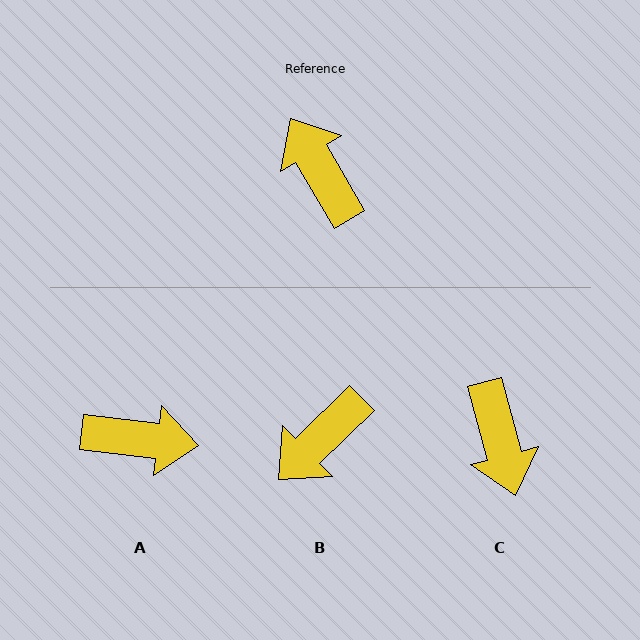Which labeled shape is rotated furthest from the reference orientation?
C, about 165 degrees away.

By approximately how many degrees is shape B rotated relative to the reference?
Approximately 104 degrees counter-clockwise.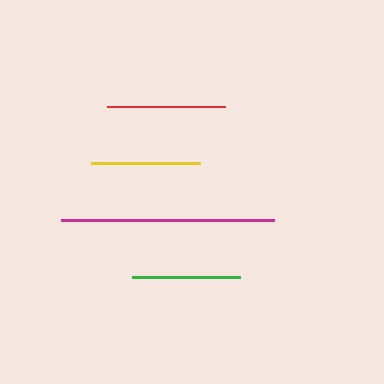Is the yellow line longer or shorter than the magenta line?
The magenta line is longer than the yellow line.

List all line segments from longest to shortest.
From longest to shortest: magenta, red, yellow, green.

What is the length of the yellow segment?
The yellow segment is approximately 110 pixels long.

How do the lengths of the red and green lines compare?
The red and green lines are approximately the same length.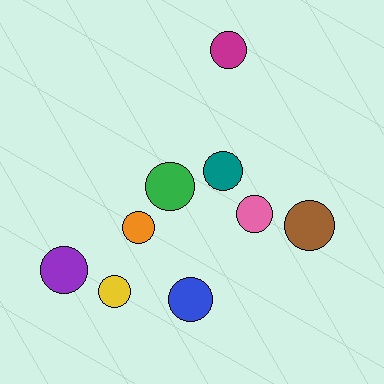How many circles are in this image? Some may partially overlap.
There are 9 circles.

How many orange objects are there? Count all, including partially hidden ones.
There is 1 orange object.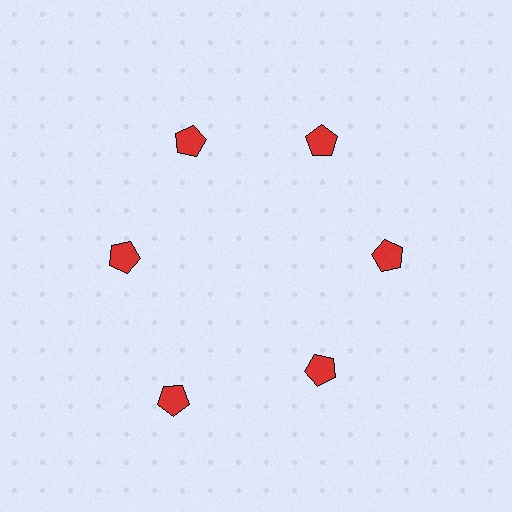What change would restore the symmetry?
The symmetry would be restored by moving it inward, back onto the ring so that all 6 pentagons sit at equal angles and equal distance from the center.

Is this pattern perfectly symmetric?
No. The 6 red pentagons are arranged in a ring, but one element near the 7 o'clock position is pushed outward from the center, breaking the 6-fold rotational symmetry.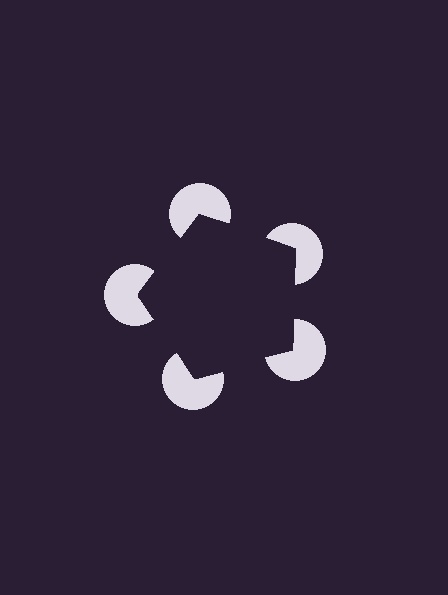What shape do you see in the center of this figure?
An illusory pentagon — its edges are inferred from the aligned wedge cuts in the pac-man discs, not physically drawn.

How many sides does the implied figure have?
5 sides.